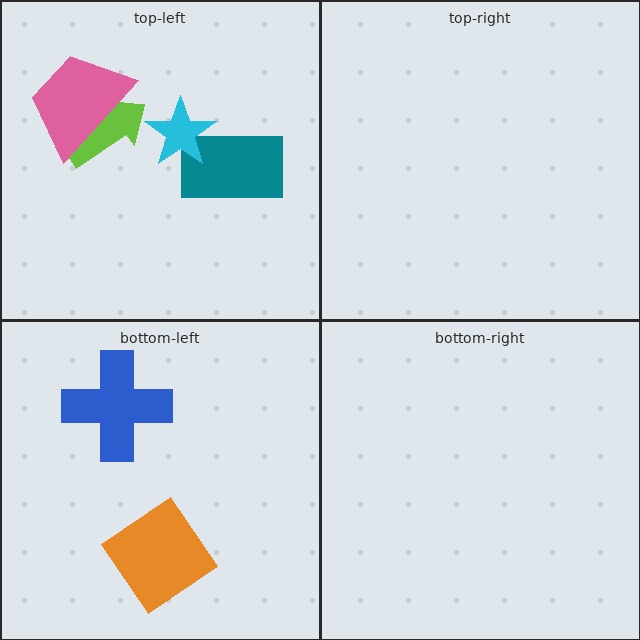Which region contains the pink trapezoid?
The top-left region.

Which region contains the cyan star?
The top-left region.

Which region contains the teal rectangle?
The top-left region.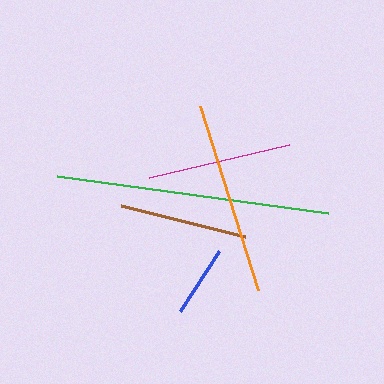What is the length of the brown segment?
The brown segment is approximately 127 pixels long.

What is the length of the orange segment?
The orange segment is approximately 193 pixels long.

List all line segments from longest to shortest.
From longest to shortest: green, orange, magenta, brown, blue.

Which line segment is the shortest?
The blue line is the shortest at approximately 72 pixels.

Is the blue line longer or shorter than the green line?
The green line is longer than the blue line.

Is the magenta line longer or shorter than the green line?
The green line is longer than the magenta line.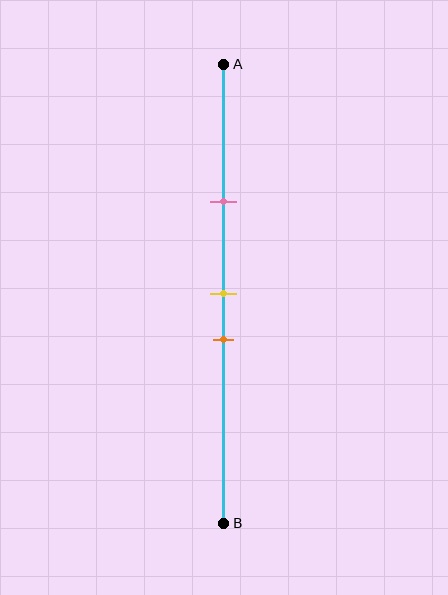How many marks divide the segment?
There are 3 marks dividing the segment.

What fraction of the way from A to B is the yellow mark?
The yellow mark is approximately 50% (0.5) of the way from A to B.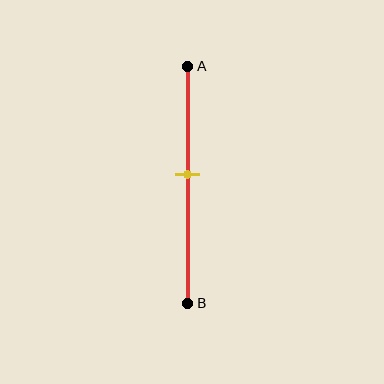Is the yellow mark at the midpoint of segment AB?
No, the mark is at about 45% from A, not at the 50% midpoint.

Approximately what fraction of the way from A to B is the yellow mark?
The yellow mark is approximately 45% of the way from A to B.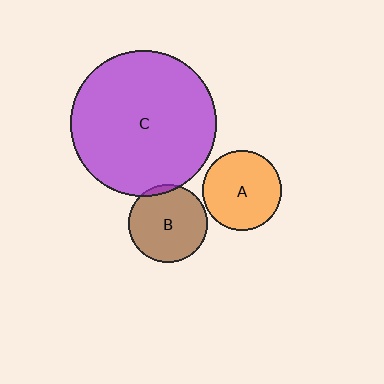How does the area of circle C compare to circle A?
Approximately 3.4 times.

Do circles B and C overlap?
Yes.